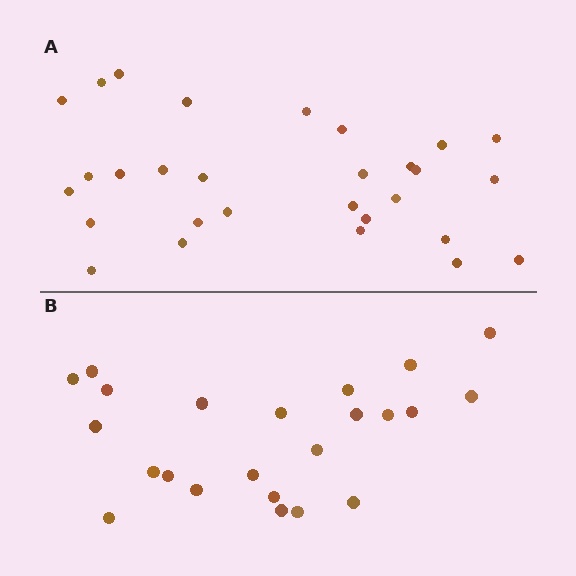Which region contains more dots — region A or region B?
Region A (the top region) has more dots.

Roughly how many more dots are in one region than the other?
Region A has about 6 more dots than region B.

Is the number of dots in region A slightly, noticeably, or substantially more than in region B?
Region A has noticeably more, but not dramatically so. The ratio is roughly 1.3 to 1.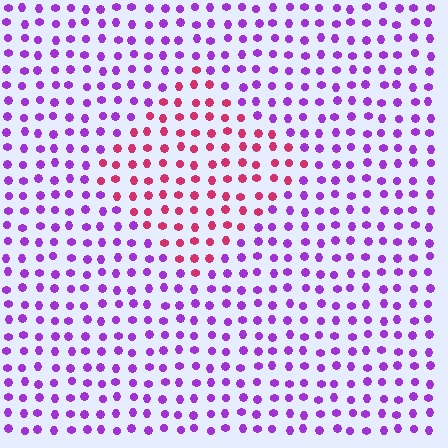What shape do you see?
I see a diamond.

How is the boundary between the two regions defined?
The boundary is defined purely by a slight shift in hue (about 57 degrees). Spacing, size, and orientation are identical on both sides.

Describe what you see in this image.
The image is filled with small purple elements in a uniform arrangement. A diamond-shaped region is visible where the elements are tinted to a slightly different hue, forming a subtle color boundary.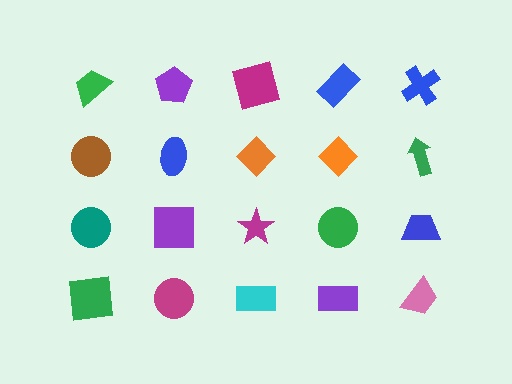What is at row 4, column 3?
A cyan rectangle.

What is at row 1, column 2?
A purple pentagon.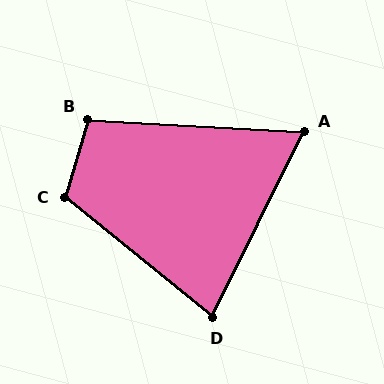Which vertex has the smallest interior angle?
A, at approximately 67 degrees.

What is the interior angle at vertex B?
Approximately 103 degrees (obtuse).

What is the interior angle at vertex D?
Approximately 77 degrees (acute).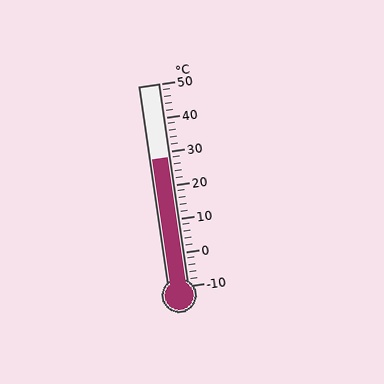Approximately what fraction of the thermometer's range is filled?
The thermometer is filled to approximately 65% of its range.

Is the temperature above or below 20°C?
The temperature is above 20°C.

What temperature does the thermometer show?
The thermometer shows approximately 28°C.